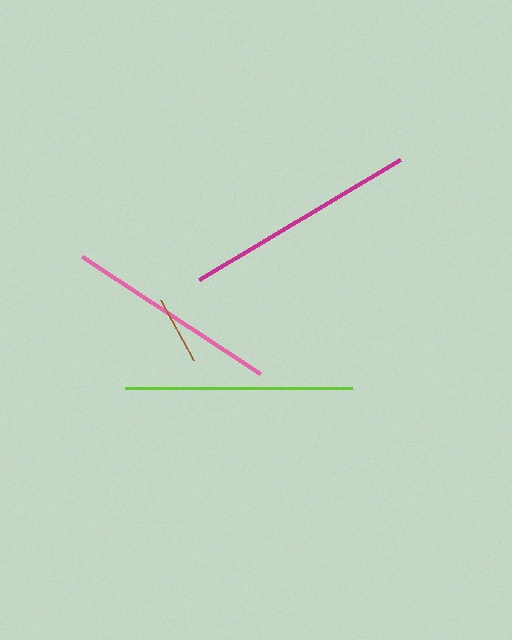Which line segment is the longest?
The magenta line is the longest at approximately 234 pixels.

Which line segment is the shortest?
The brown line is the shortest at approximately 69 pixels.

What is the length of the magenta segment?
The magenta segment is approximately 234 pixels long.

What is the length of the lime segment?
The lime segment is approximately 227 pixels long.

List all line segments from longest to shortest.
From longest to shortest: magenta, lime, pink, brown.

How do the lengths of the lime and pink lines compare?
The lime and pink lines are approximately the same length.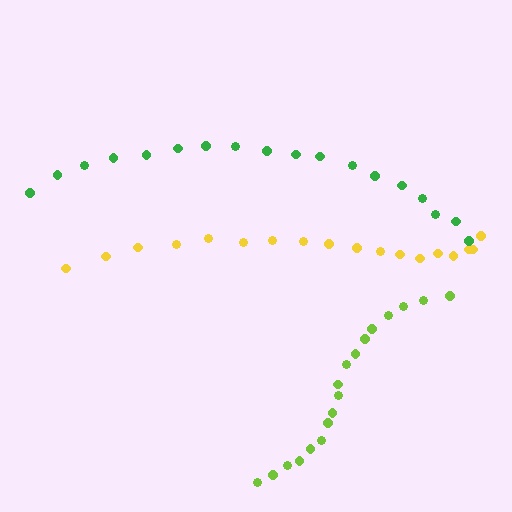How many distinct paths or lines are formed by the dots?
There are 3 distinct paths.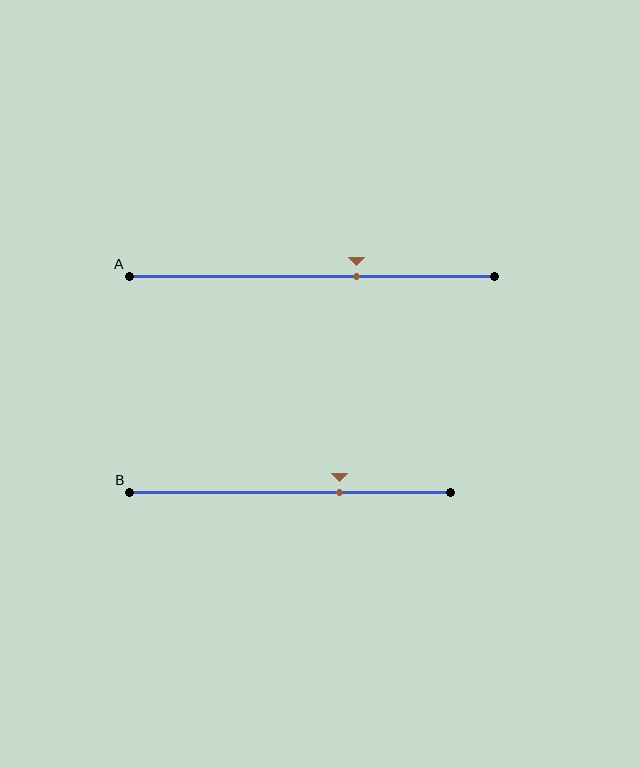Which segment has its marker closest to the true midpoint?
Segment A has its marker closest to the true midpoint.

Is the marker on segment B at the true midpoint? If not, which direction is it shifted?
No, the marker on segment B is shifted to the right by about 15% of the segment length.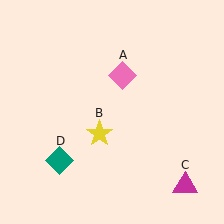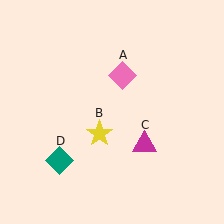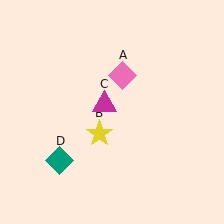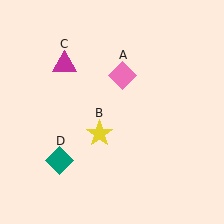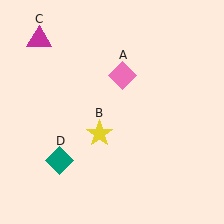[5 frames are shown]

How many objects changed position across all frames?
1 object changed position: magenta triangle (object C).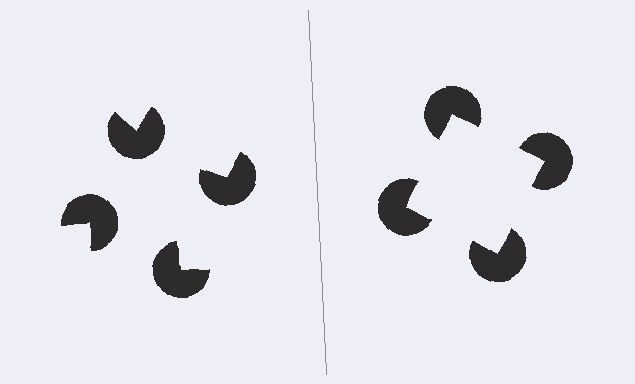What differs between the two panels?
The pac-man discs are positioned identically on both sides; only the wedge orientations differ. On the right they align to a square; on the left they are misaligned.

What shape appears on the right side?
An illusory square.